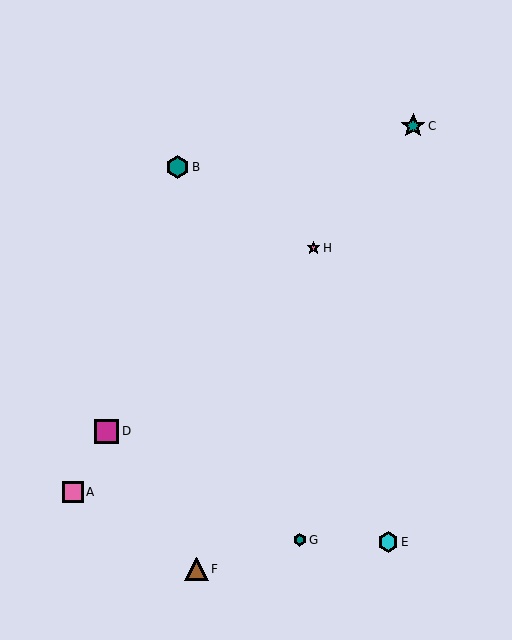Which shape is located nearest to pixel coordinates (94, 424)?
The magenta square (labeled D) at (107, 431) is nearest to that location.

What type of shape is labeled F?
Shape F is a brown triangle.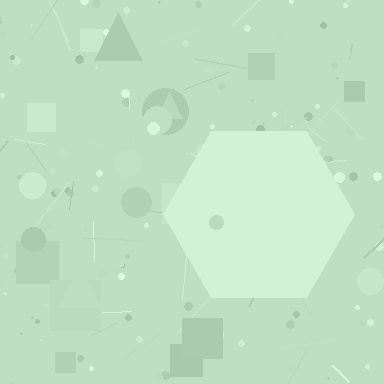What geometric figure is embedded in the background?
A hexagon is embedded in the background.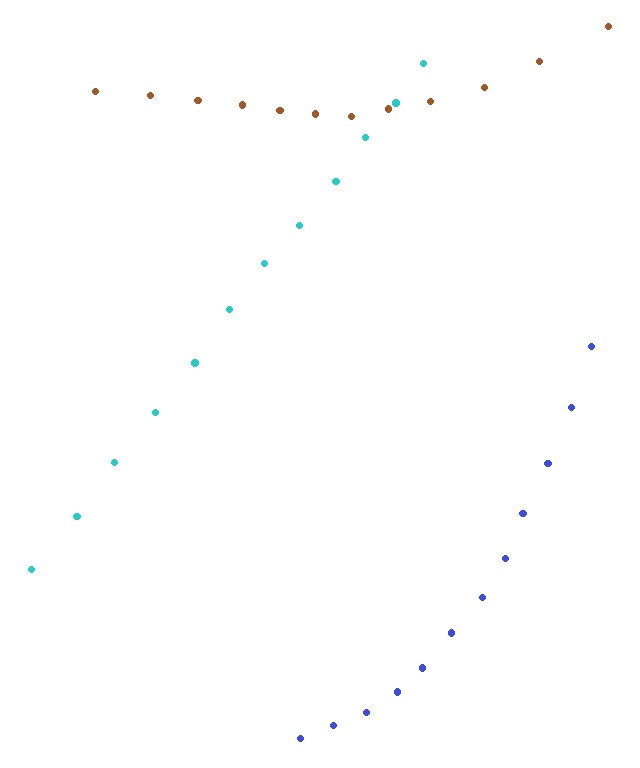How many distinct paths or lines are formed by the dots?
There are 3 distinct paths.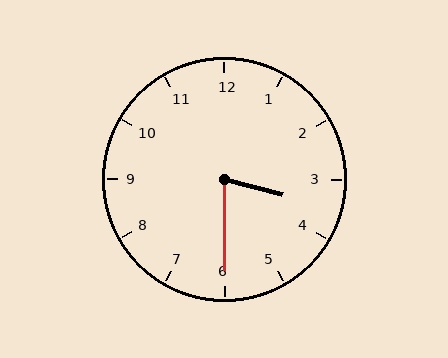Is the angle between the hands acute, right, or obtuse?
It is acute.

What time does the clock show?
3:30.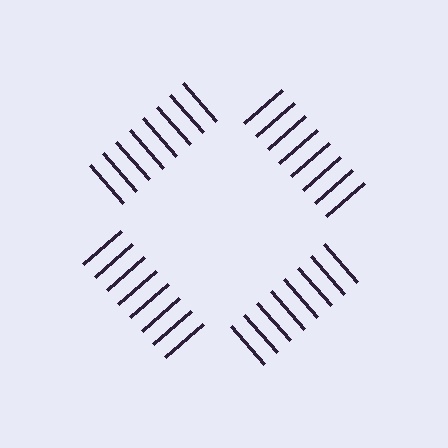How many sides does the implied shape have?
4 sides — the line-ends trace a square.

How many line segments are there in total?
32 — 8 along each of the 4 edges.